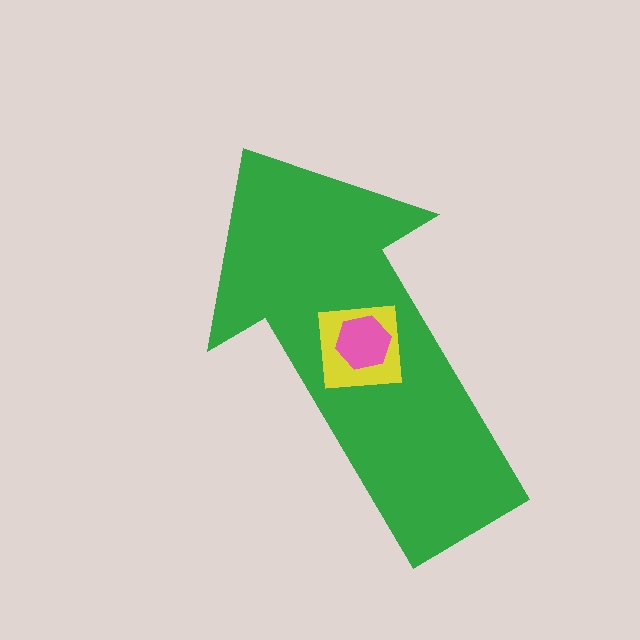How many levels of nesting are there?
3.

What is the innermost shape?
The pink hexagon.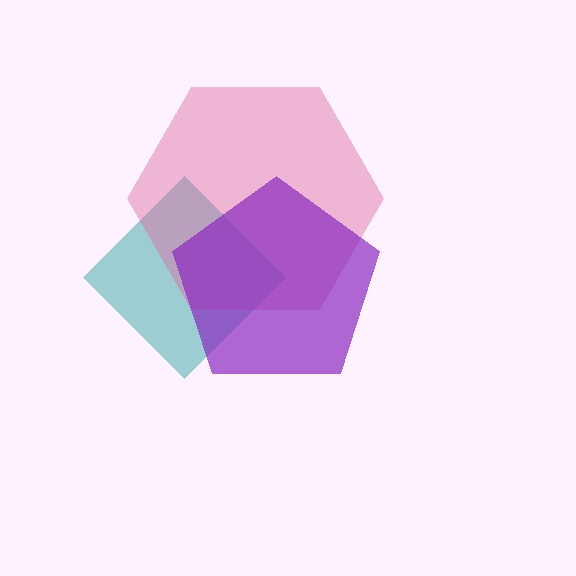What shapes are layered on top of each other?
The layered shapes are: a teal diamond, a pink hexagon, a purple pentagon.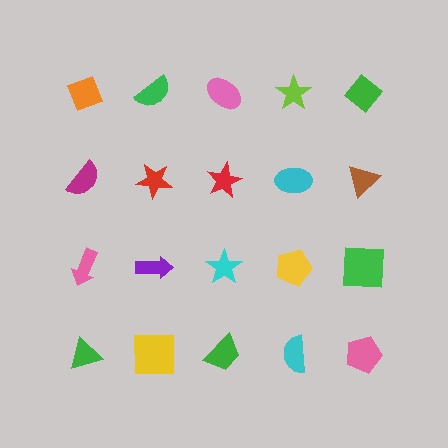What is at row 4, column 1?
A green triangle.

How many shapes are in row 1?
5 shapes.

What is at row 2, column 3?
A red star.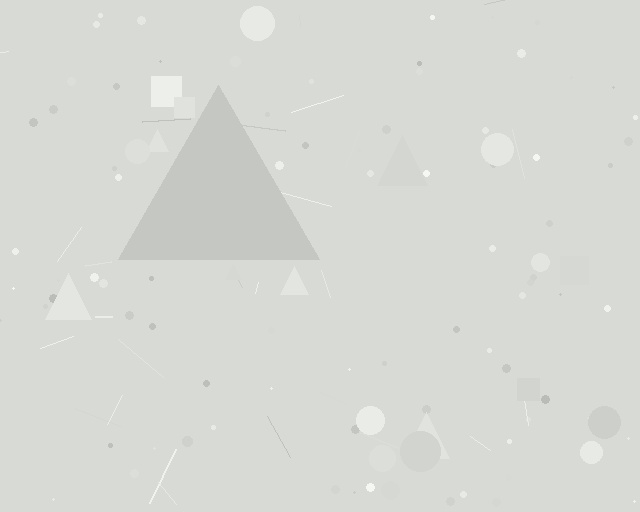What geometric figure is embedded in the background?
A triangle is embedded in the background.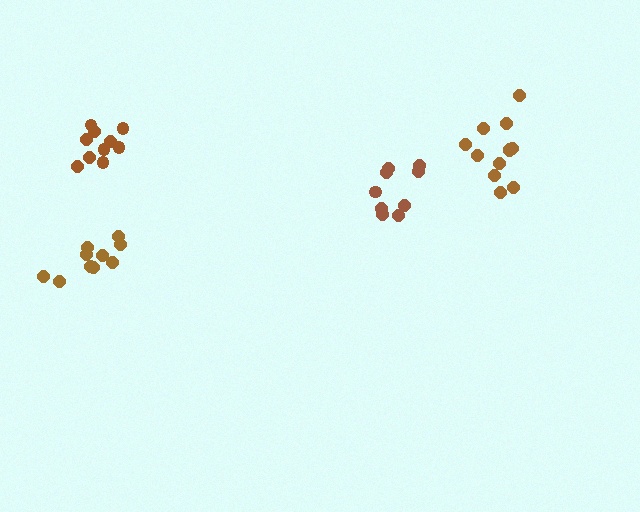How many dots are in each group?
Group 1: 9 dots, Group 2: 10 dots, Group 3: 10 dots, Group 4: 12 dots (41 total).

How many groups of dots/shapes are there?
There are 4 groups.